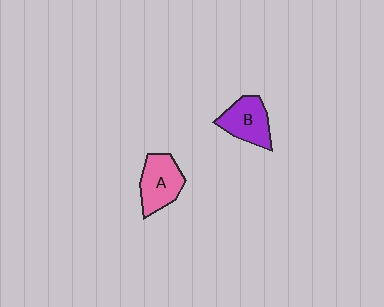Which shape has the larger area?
Shape A (pink).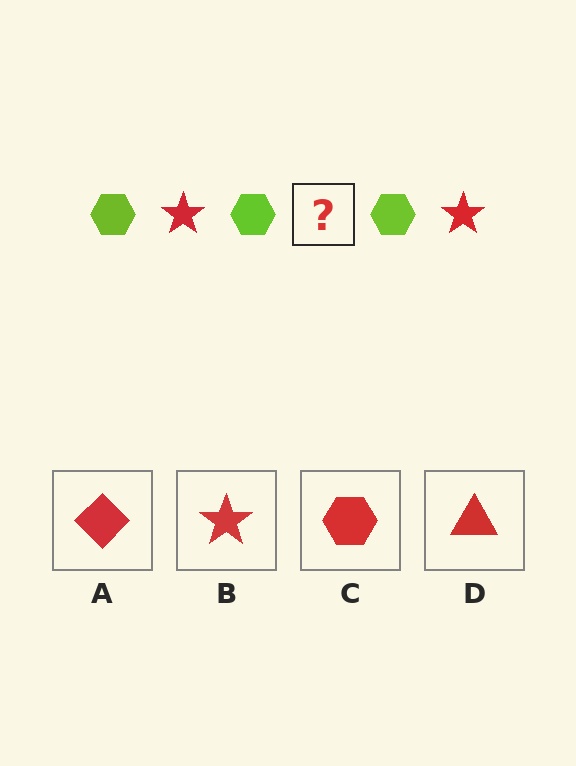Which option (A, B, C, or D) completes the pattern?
B.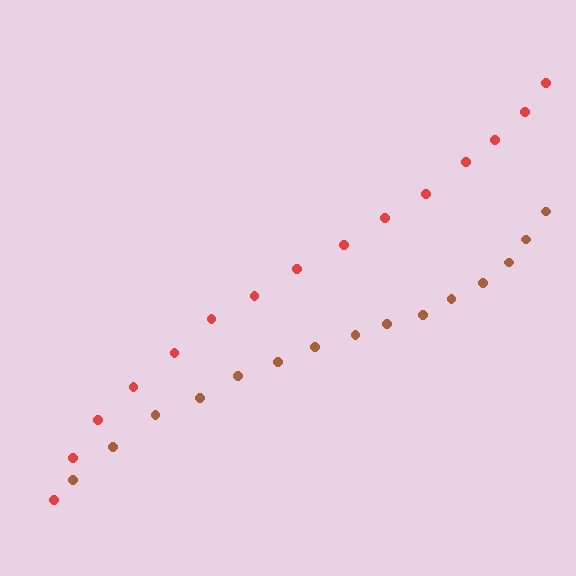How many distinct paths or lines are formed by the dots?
There are 2 distinct paths.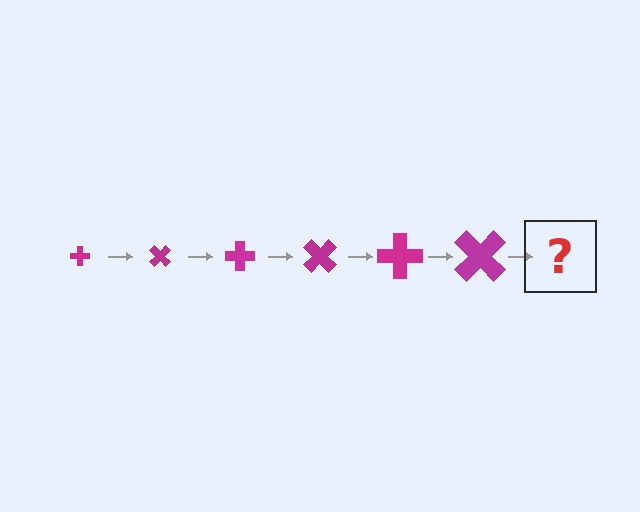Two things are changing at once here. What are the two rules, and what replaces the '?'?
The two rules are that the cross grows larger each step and it rotates 45 degrees each step. The '?' should be a cross, larger than the previous one and rotated 270 degrees from the start.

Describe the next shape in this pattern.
It should be a cross, larger than the previous one and rotated 270 degrees from the start.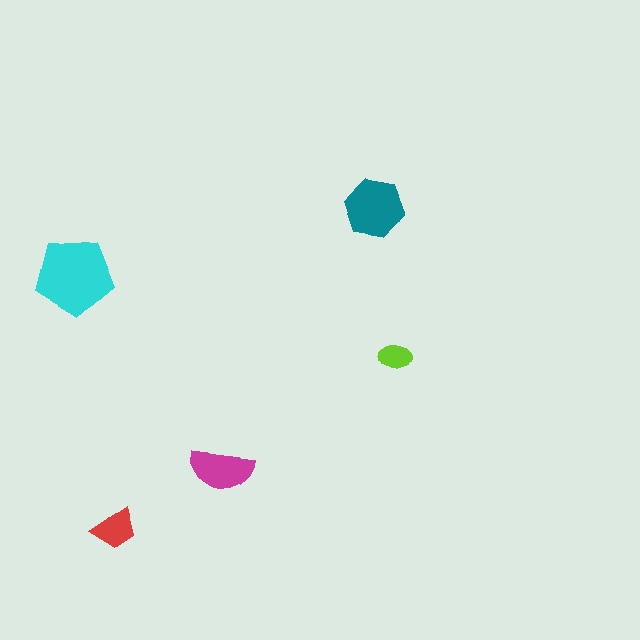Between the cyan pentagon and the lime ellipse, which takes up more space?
The cyan pentagon.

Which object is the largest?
The cyan pentagon.